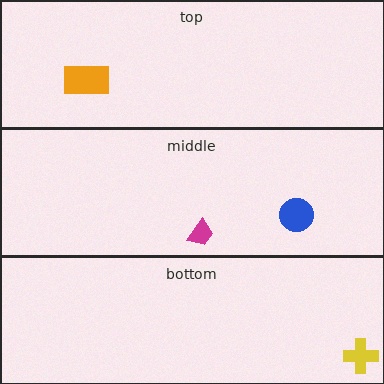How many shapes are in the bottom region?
1.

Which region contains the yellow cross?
The bottom region.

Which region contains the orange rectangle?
The top region.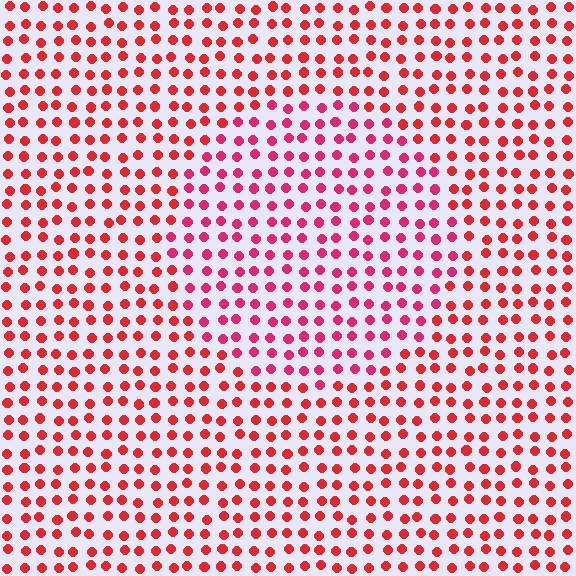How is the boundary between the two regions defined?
The boundary is defined purely by a slight shift in hue (about 22 degrees). Spacing, size, and orientation are identical on both sides.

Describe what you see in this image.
The image is filled with small red elements in a uniform arrangement. A circle-shaped region is visible where the elements are tinted to a slightly different hue, forming a subtle color boundary.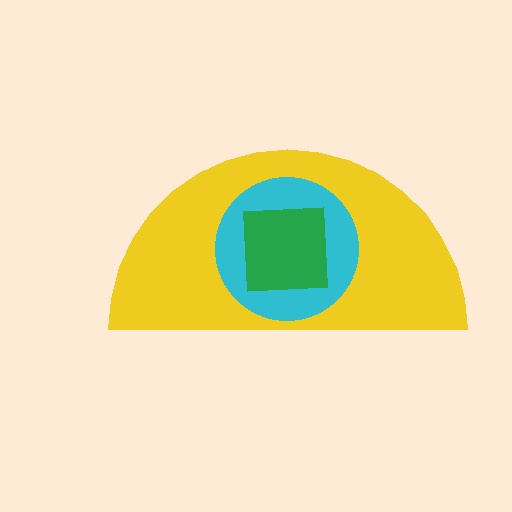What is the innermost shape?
The green square.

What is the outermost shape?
The yellow semicircle.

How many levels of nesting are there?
3.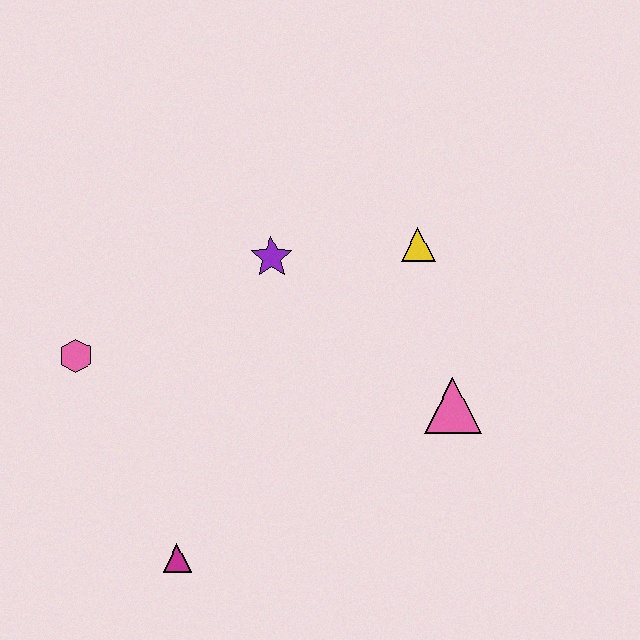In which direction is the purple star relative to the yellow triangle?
The purple star is to the left of the yellow triangle.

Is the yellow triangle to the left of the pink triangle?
Yes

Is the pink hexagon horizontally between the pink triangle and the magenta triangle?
No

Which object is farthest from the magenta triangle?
The yellow triangle is farthest from the magenta triangle.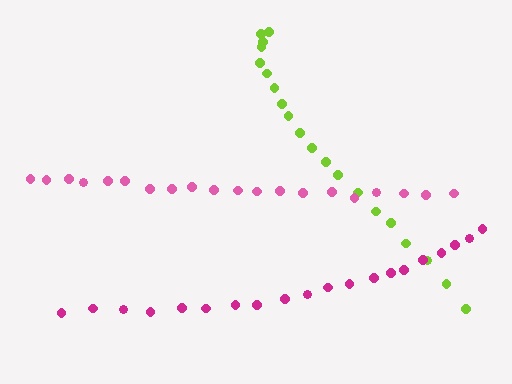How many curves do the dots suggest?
There are 3 distinct paths.